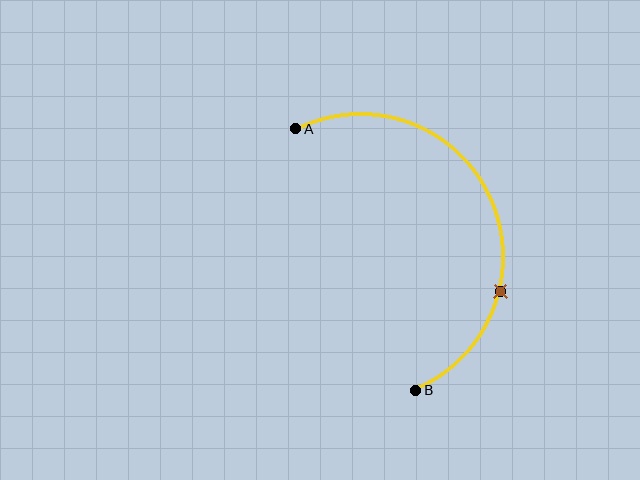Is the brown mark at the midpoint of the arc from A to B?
No. The brown mark lies on the arc but is closer to endpoint B. The arc midpoint would be at the point on the curve equidistant along the arc from both A and B.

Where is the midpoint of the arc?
The arc midpoint is the point on the curve farthest from the straight line joining A and B. It sits to the right of that line.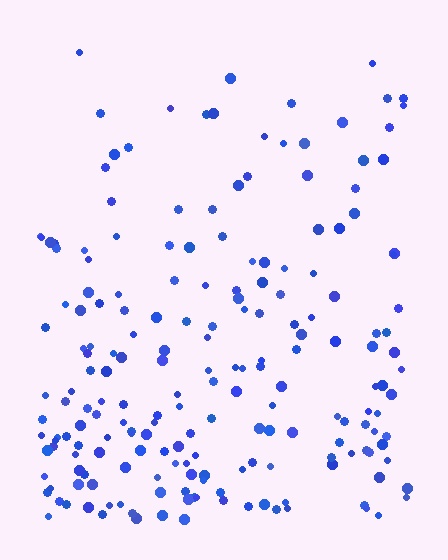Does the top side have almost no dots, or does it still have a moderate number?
Still a moderate number, just noticeably fewer than the bottom.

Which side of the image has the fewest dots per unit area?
The top.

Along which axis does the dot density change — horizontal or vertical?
Vertical.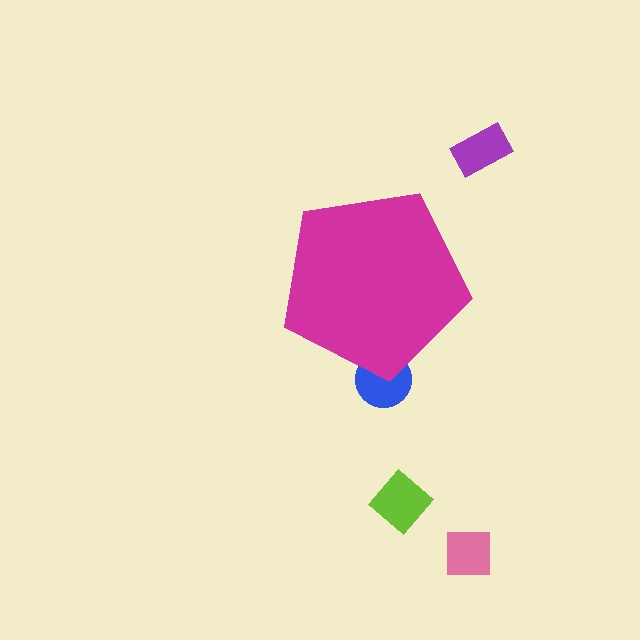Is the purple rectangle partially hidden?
No, the purple rectangle is fully visible.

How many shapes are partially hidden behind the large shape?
1 shape is partially hidden.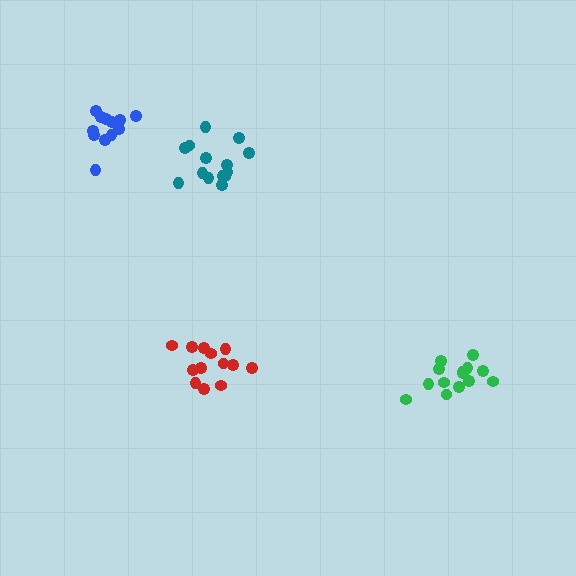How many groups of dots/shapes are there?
There are 4 groups.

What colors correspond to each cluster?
The clusters are colored: red, teal, green, blue.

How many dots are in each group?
Group 1: 13 dots, Group 2: 14 dots, Group 3: 14 dots, Group 4: 12 dots (53 total).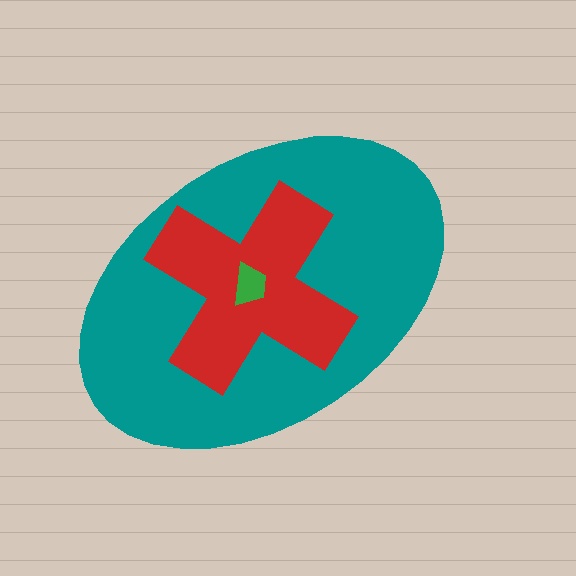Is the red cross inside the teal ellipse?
Yes.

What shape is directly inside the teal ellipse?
The red cross.